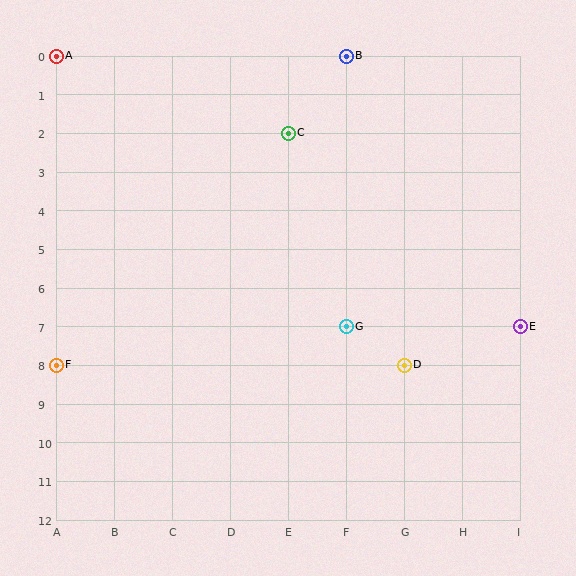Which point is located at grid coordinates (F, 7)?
Point G is at (F, 7).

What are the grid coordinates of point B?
Point B is at grid coordinates (F, 0).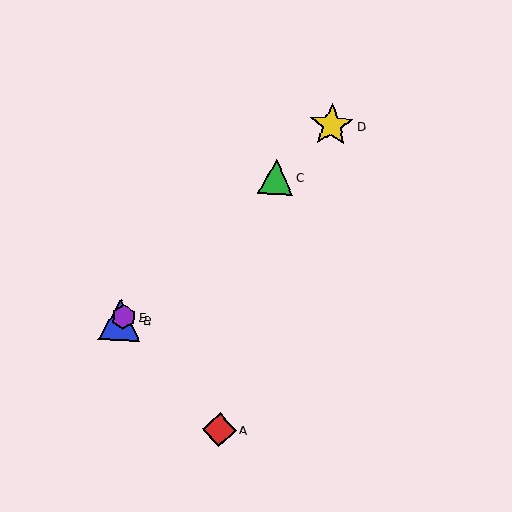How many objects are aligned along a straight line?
4 objects (B, C, D, E) are aligned along a straight line.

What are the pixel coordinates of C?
Object C is at (276, 177).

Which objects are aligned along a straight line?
Objects B, C, D, E are aligned along a straight line.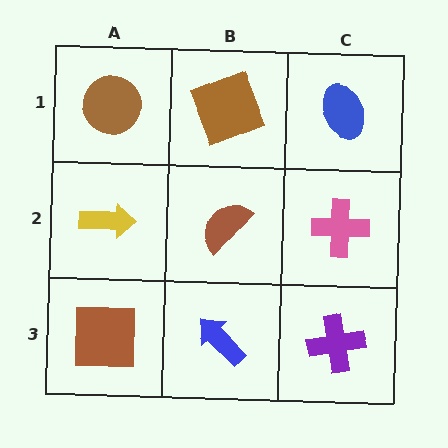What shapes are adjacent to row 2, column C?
A blue ellipse (row 1, column C), a purple cross (row 3, column C), a brown semicircle (row 2, column B).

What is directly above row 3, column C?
A pink cross.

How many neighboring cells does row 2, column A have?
3.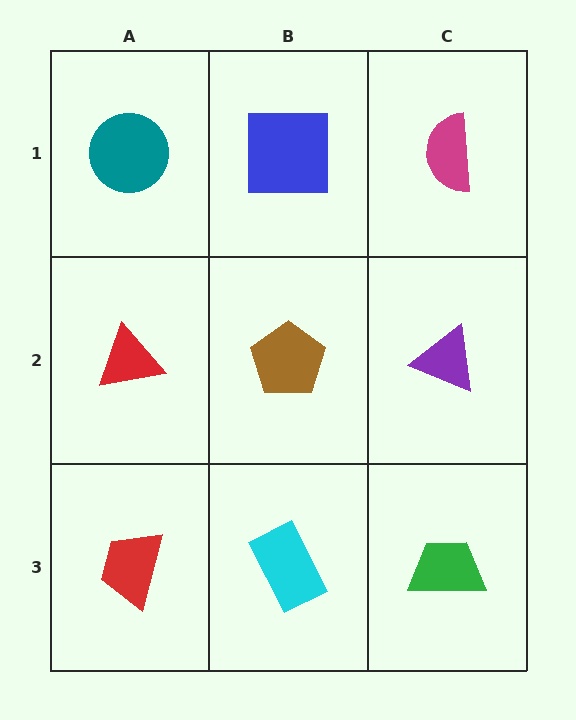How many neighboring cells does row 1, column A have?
2.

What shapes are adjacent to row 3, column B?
A brown pentagon (row 2, column B), a red trapezoid (row 3, column A), a green trapezoid (row 3, column C).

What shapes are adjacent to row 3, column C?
A purple triangle (row 2, column C), a cyan rectangle (row 3, column B).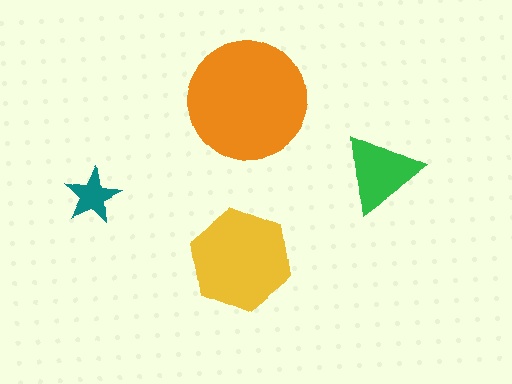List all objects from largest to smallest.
The orange circle, the yellow hexagon, the green triangle, the teal star.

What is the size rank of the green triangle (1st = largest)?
3rd.